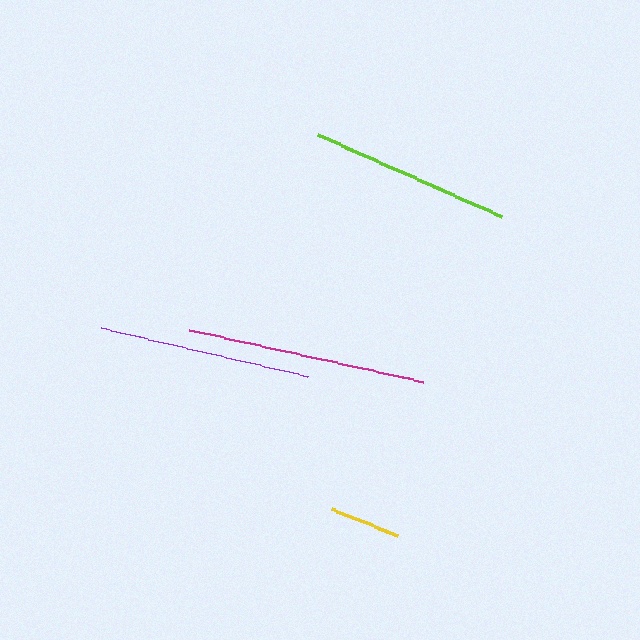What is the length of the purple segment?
The purple segment is approximately 213 pixels long.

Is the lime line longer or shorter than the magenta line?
The magenta line is longer than the lime line.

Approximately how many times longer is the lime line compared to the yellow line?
The lime line is approximately 2.8 times the length of the yellow line.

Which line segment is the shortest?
The yellow line is the shortest at approximately 71 pixels.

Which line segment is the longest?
The magenta line is the longest at approximately 240 pixels.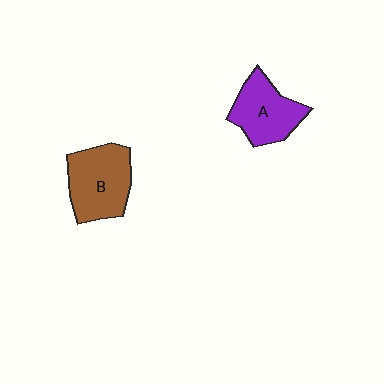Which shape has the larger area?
Shape B (brown).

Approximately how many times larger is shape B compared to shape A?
Approximately 1.2 times.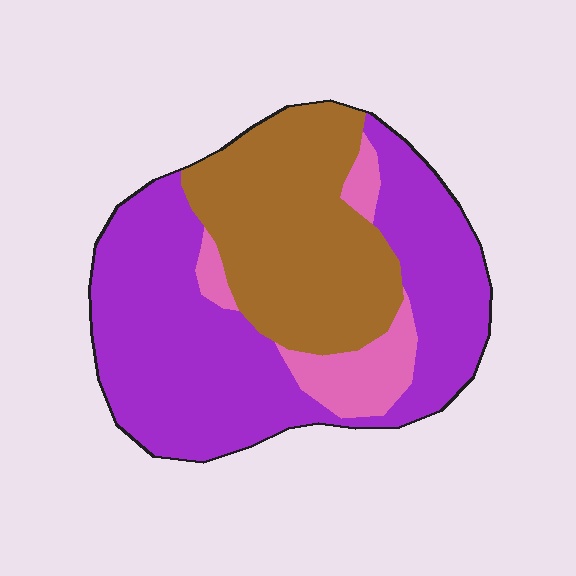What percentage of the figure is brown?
Brown covers about 35% of the figure.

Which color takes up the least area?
Pink, at roughly 10%.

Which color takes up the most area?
Purple, at roughly 55%.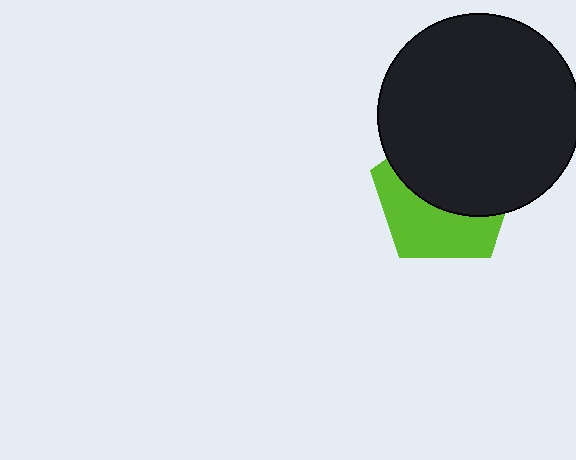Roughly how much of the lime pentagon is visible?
A small part of it is visible (roughly 44%).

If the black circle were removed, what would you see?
You would see the complete lime pentagon.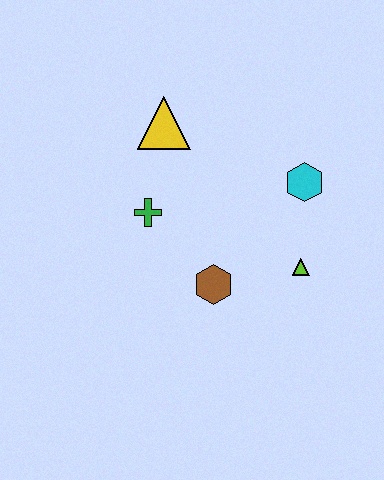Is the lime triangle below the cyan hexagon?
Yes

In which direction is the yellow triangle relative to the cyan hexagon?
The yellow triangle is to the left of the cyan hexagon.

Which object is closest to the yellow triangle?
The green cross is closest to the yellow triangle.